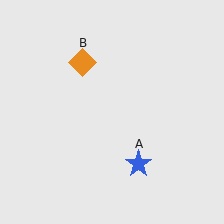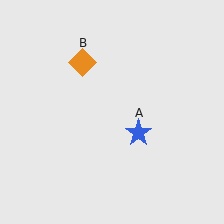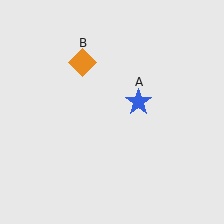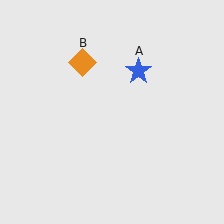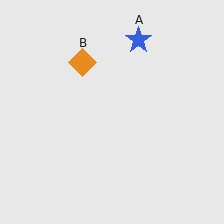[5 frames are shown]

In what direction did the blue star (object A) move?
The blue star (object A) moved up.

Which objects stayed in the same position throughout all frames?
Orange diamond (object B) remained stationary.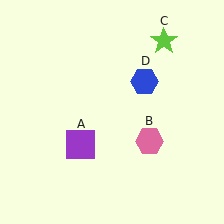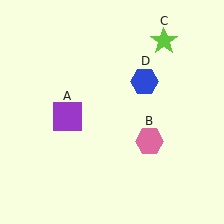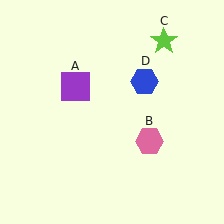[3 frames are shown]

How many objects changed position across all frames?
1 object changed position: purple square (object A).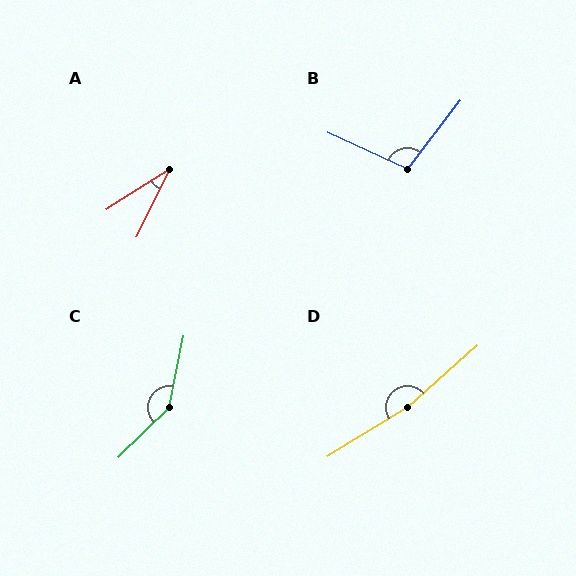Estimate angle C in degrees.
Approximately 146 degrees.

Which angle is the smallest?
A, at approximately 31 degrees.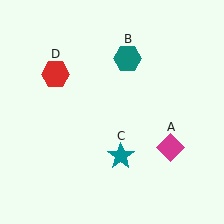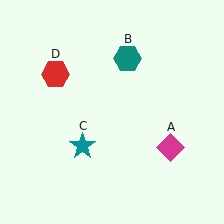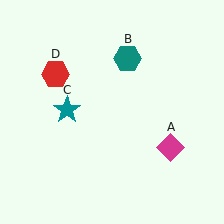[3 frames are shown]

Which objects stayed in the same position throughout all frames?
Magenta diamond (object A) and teal hexagon (object B) and red hexagon (object D) remained stationary.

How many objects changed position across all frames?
1 object changed position: teal star (object C).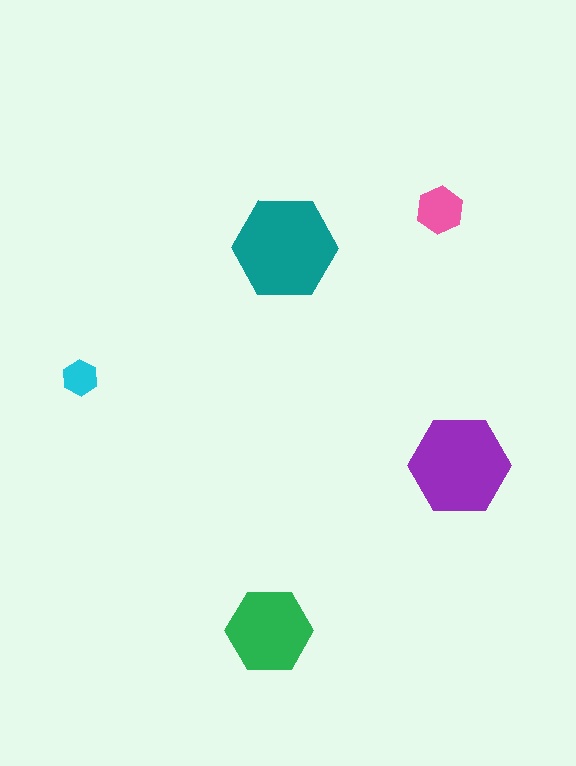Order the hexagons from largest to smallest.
the teal one, the purple one, the green one, the pink one, the cyan one.